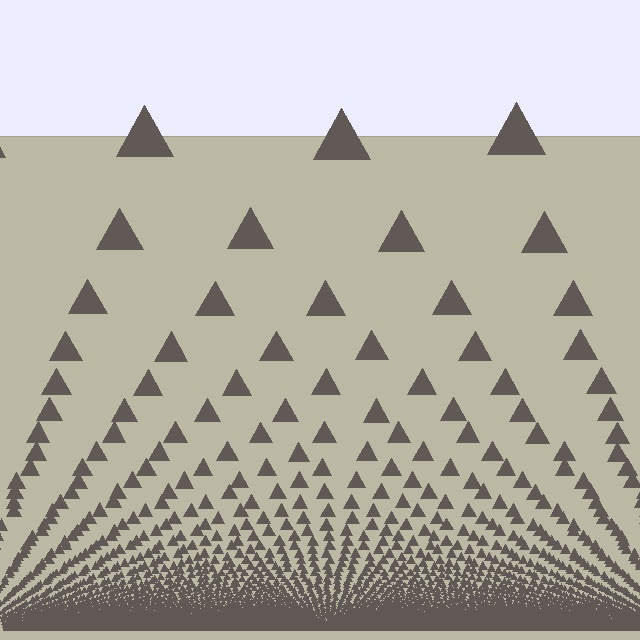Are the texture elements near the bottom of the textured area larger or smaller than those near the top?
Smaller. The gradient is inverted — elements near the bottom are smaller and denser.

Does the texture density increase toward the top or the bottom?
Density increases toward the bottom.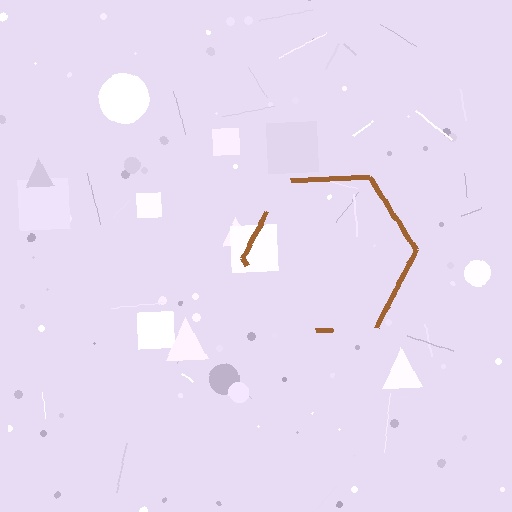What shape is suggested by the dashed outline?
The dashed outline suggests a hexagon.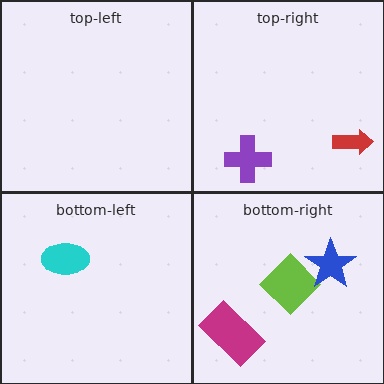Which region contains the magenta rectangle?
The bottom-right region.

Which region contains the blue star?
The bottom-right region.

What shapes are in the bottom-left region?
The cyan ellipse.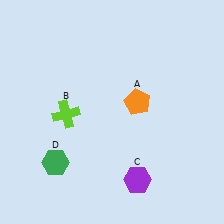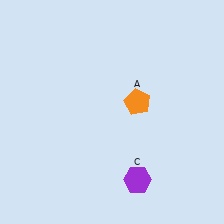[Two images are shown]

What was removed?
The green hexagon (D), the lime cross (B) were removed in Image 2.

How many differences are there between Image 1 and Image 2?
There are 2 differences between the two images.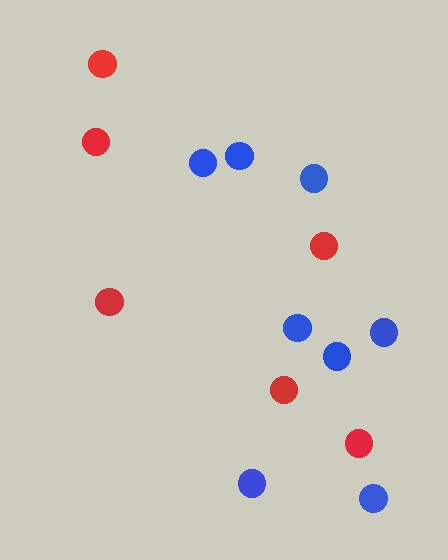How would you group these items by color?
There are 2 groups: one group of blue circles (8) and one group of red circles (6).